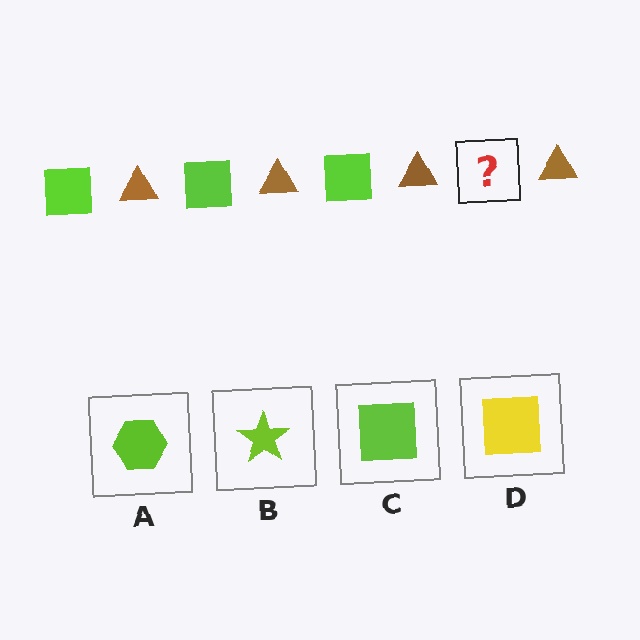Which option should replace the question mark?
Option C.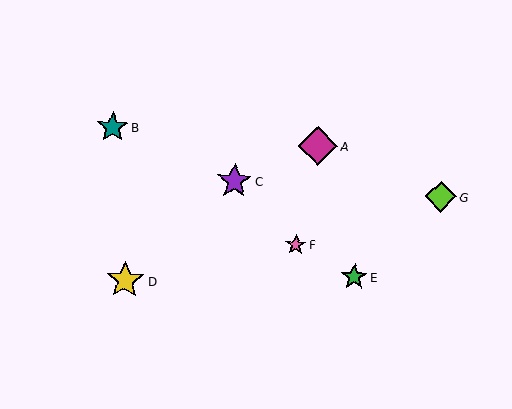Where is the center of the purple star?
The center of the purple star is at (234, 181).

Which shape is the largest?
The magenta diamond (labeled A) is the largest.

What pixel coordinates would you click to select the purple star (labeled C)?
Click at (234, 181) to select the purple star C.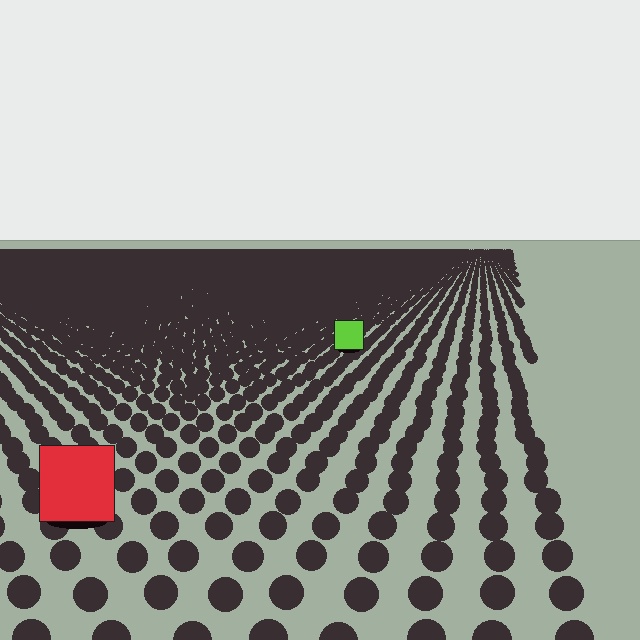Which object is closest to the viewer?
The red square is closest. The texture marks near it are larger and more spread out.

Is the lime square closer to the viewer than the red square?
No. The red square is closer — you can tell from the texture gradient: the ground texture is coarser near it.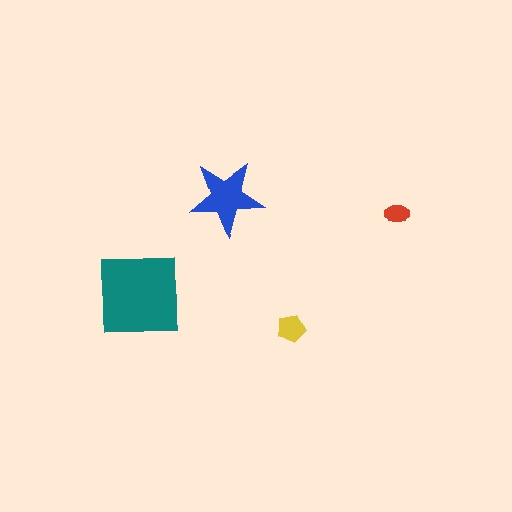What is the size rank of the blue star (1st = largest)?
2nd.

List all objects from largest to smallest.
The teal square, the blue star, the yellow pentagon, the red ellipse.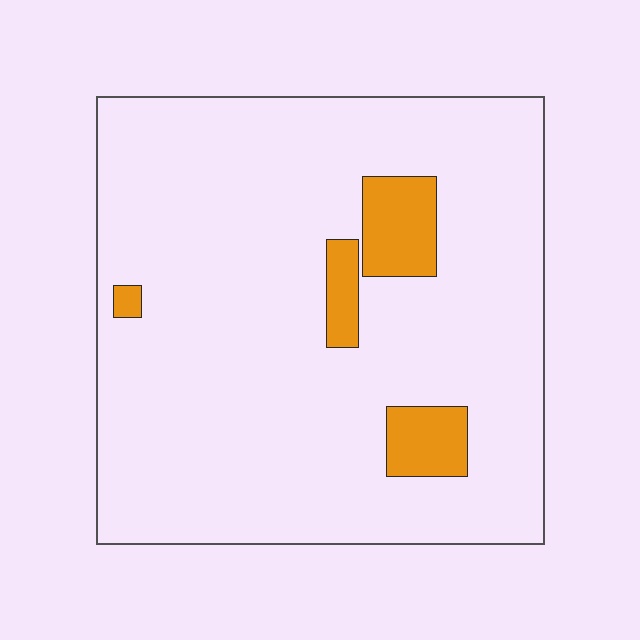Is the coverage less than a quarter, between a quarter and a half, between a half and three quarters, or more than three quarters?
Less than a quarter.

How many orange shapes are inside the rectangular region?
4.